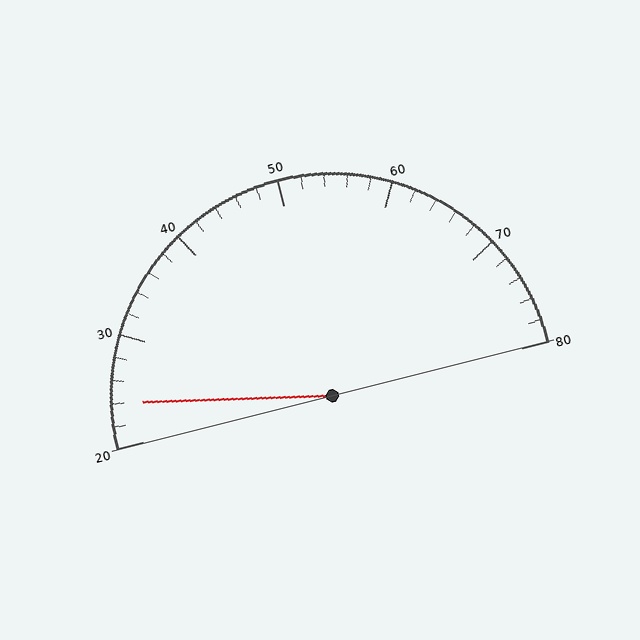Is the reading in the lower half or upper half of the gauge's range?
The reading is in the lower half of the range (20 to 80).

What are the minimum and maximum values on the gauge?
The gauge ranges from 20 to 80.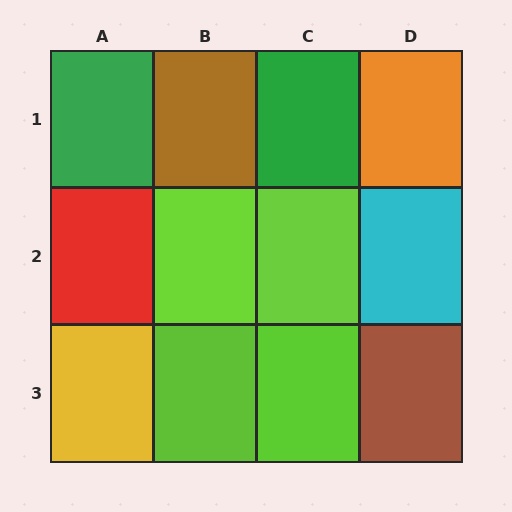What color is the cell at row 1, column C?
Green.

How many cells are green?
2 cells are green.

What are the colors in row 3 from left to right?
Yellow, lime, lime, brown.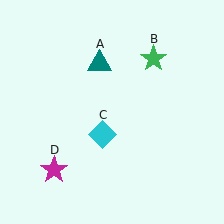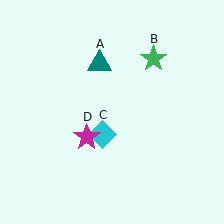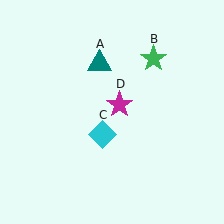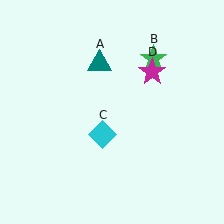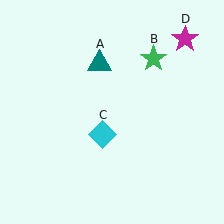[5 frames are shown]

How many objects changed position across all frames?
1 object changed position: magenta star (object D).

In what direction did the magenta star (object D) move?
The magenta star (object D) moved up and to the right.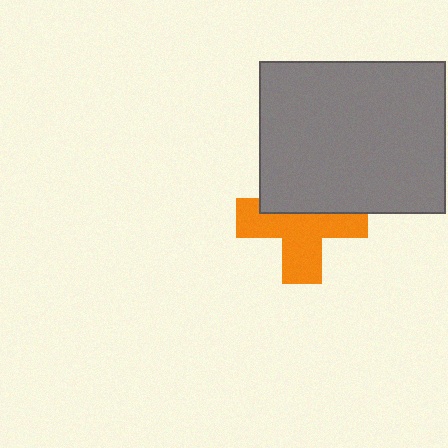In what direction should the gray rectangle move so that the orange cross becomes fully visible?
The gray rectangle should move up. That is the shortest direction to clear the overlap and leave the orange cross fully visible.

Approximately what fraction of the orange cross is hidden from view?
Roughly 40% of the orange cross is hidden behind the gray rectangle.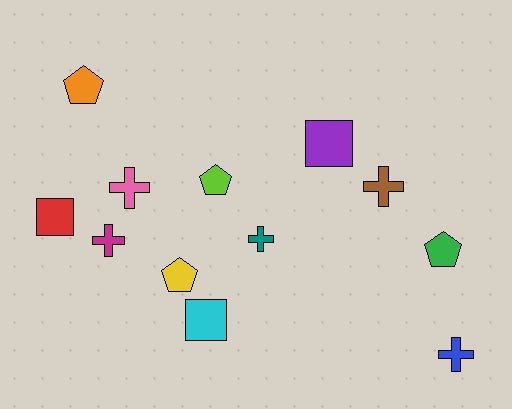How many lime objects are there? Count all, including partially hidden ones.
There is 1 lime object.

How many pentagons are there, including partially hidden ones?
There are 4 pentagons.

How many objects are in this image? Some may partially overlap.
There are 12 objects.